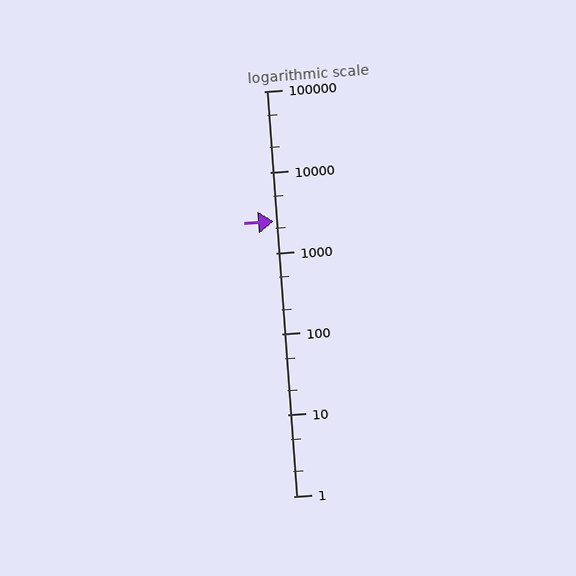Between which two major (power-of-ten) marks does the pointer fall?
The pointer is between 1000 and 10000.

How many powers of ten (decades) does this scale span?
The scale spans 5 decades, from 1 to 100000.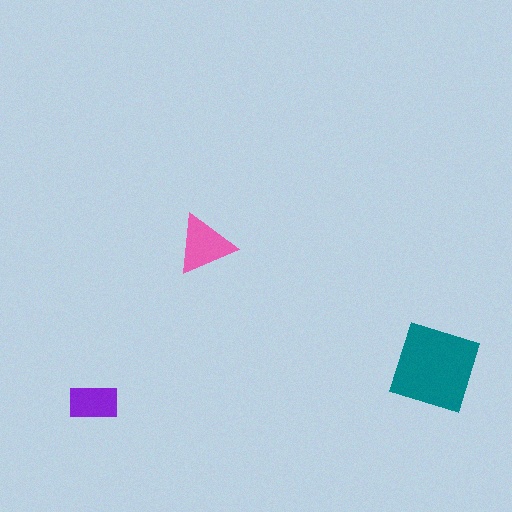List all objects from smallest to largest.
The purple rectangle, the pink triangle, the teal diamond.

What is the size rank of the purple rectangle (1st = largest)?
3rd.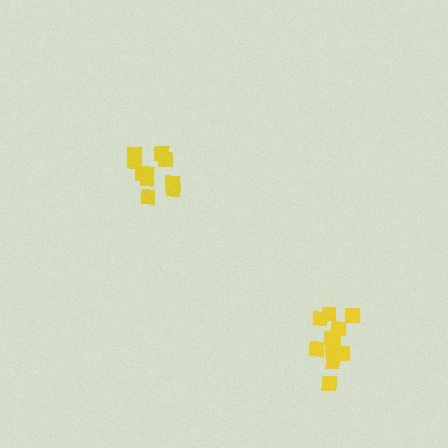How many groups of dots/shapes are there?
There are 2 groups.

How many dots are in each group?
Group 1: 10 dots, Group 2: 11 dots (21 total).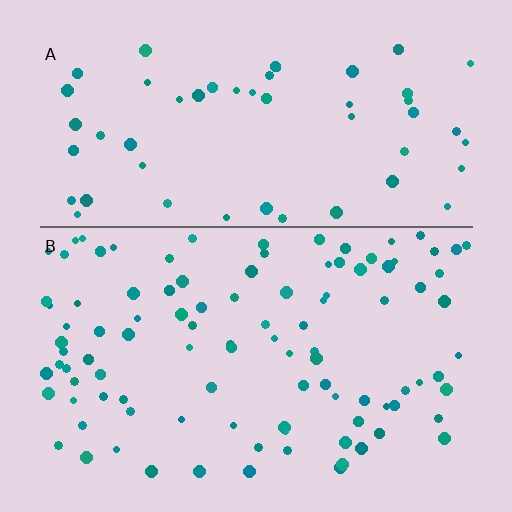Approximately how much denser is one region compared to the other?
Approximately 1.9× — region B over region A.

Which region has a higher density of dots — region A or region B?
B (the bottom).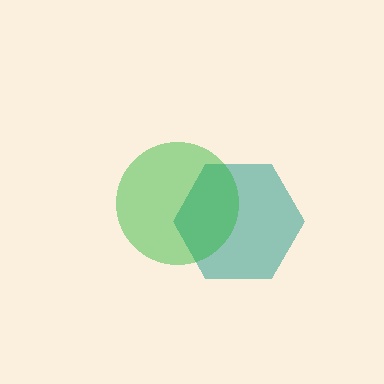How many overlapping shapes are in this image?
There are 2 overlapping shapes in the image.